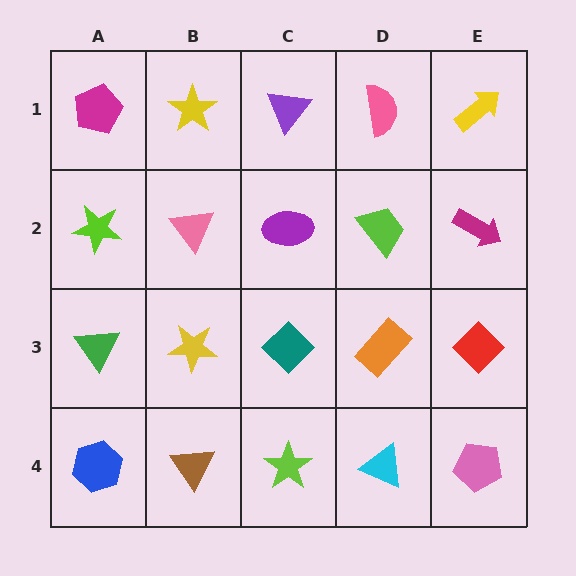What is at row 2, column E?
A magenta arrow.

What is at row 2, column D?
A lime trapezoid.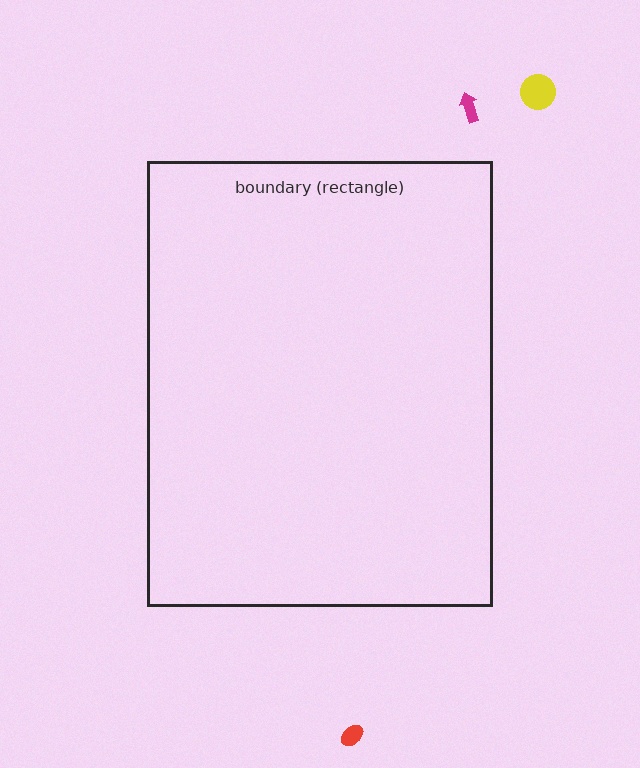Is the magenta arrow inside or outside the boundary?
Outside.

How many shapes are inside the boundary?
0 inside, 3 outside.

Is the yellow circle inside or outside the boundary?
Outside.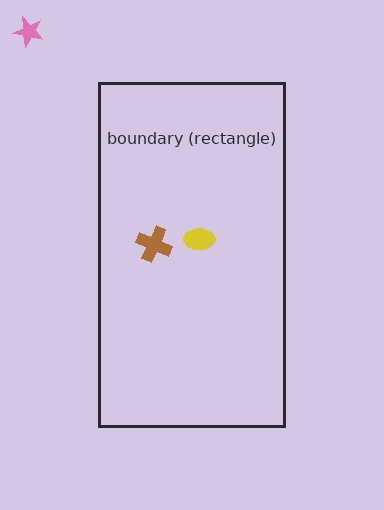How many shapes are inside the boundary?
2 inside, 1 outside.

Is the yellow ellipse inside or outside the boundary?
Inside.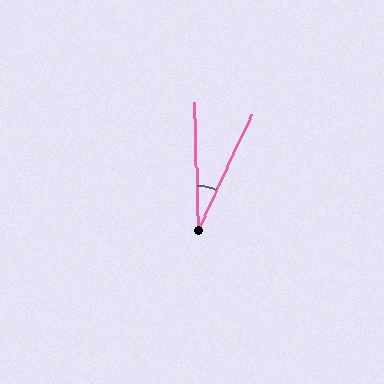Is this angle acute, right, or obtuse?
It is acute.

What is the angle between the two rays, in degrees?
Approximately 26 degrees.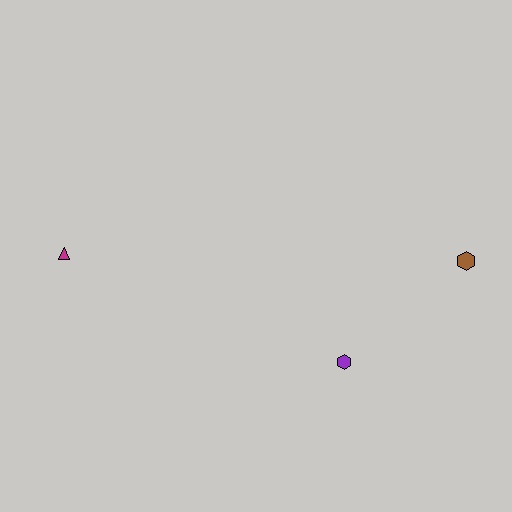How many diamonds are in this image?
There are no diamonds.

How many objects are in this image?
There are 3 objects.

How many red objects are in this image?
There are no red objects.